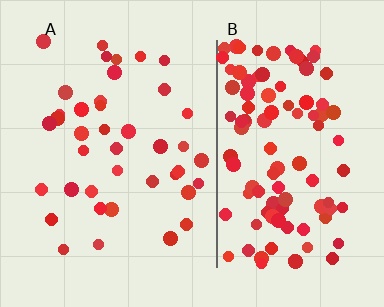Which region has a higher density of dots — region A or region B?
B (the right).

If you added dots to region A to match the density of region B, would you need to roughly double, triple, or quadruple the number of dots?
Approximately triple.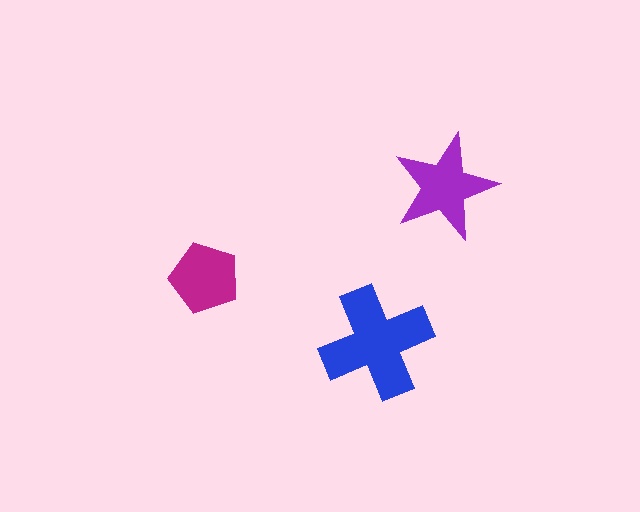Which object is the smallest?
The magenta pentagon.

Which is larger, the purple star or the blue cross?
The blue cross.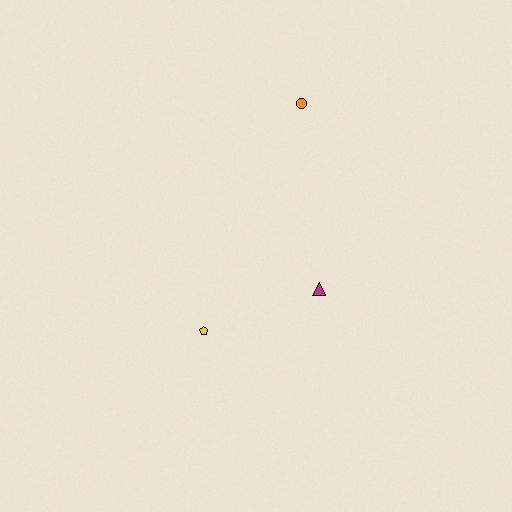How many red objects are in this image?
There are no red objects.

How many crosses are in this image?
There are no crosses.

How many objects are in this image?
There are 3 objects.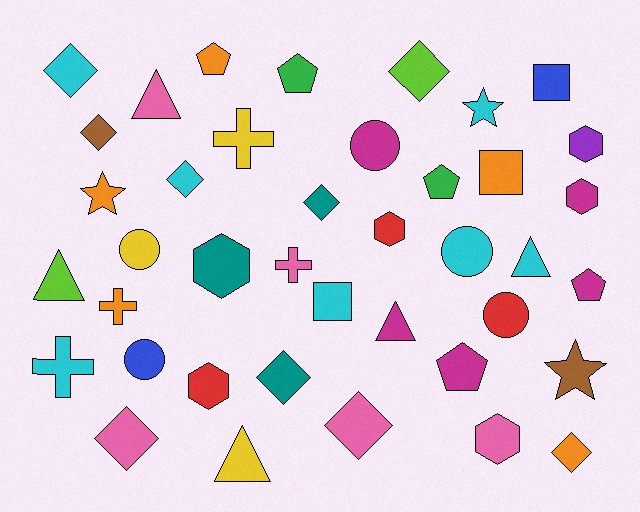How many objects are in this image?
There are 40 objects.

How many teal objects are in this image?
There are 3 teal objects.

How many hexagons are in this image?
There are 6 hexagons.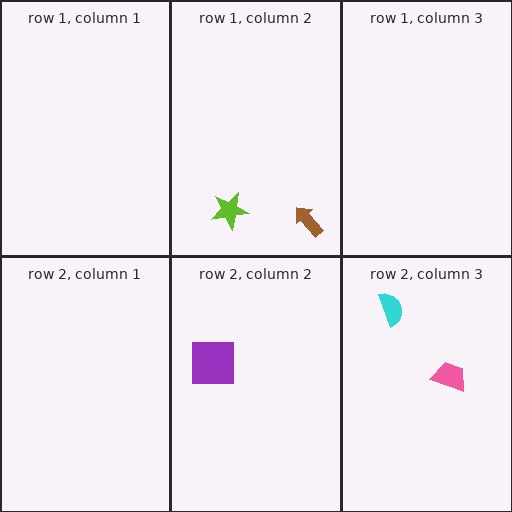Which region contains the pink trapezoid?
The row 2, column 3 region.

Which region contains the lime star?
The row 1, column 2 region.